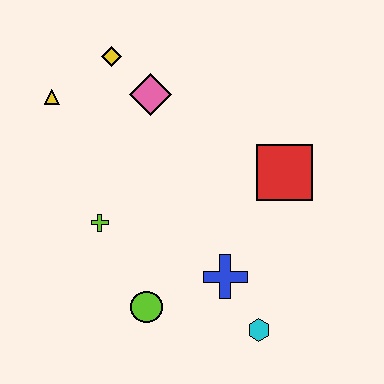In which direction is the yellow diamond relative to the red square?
The yellow diamond is to the left of the red square.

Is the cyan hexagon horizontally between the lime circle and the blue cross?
No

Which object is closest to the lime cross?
The lime circle is closest to the lime cross.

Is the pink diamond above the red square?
Yes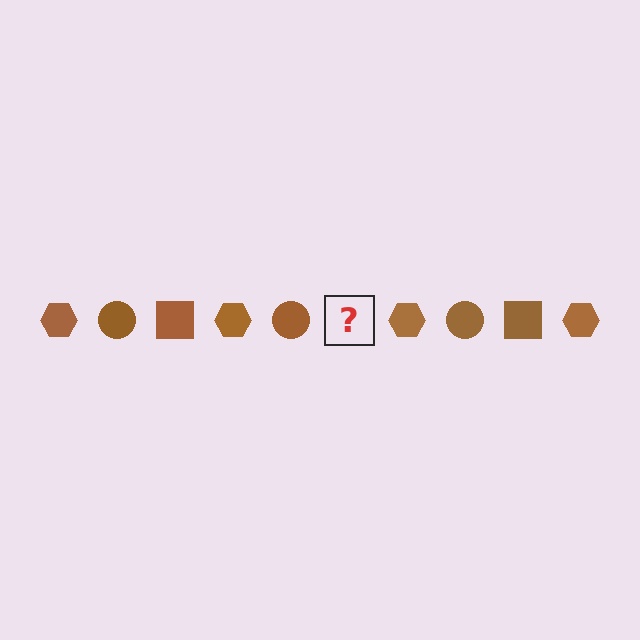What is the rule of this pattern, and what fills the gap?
The rule is that the pattern cycles through hexagon, circle, square shapes in brown. The gap should be filled with a brown square.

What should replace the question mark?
The question mark should be replaced with a brown square.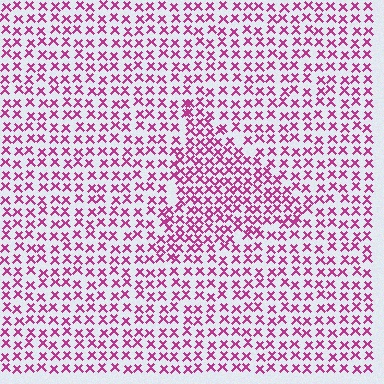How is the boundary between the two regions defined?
The boundary is defined by a change in element density (approximately 1.5x ratio). All elements are the same color, size, and shape.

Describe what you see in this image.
The image contains small magenta elements arranged at two different densities. A triangle-shaped region is visible where the elements are more densely packed than the surrounding area.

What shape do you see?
I see a triangle.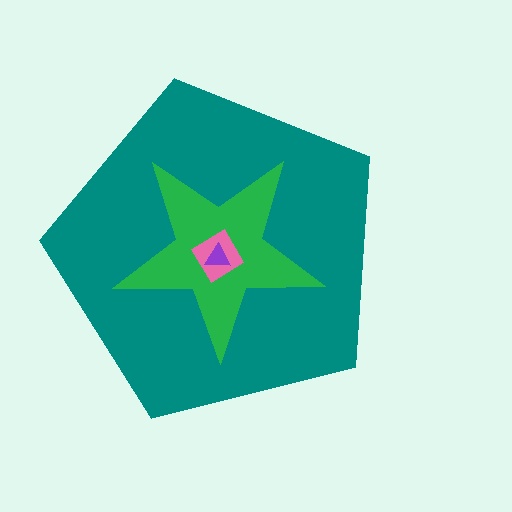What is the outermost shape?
The teal pentagon.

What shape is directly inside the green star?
The pink diamond.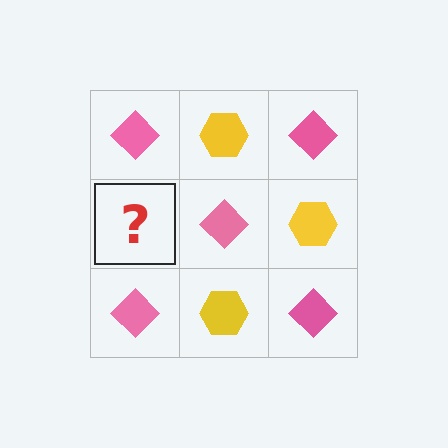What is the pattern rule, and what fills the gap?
The rule is that it alternates pink diamond and yellow hexagon in a checkerboard pattern. The gap should be filled with a yellow hexagon.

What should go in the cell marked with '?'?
The missing cell should contain a yellow hexagon.